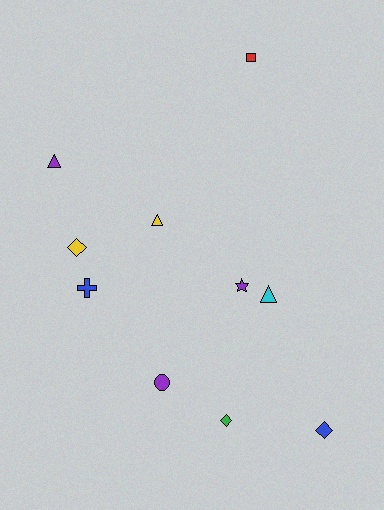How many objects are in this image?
There are 10 objects.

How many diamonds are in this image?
There are 3 diamonds.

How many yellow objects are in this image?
There are 2 yellow objects.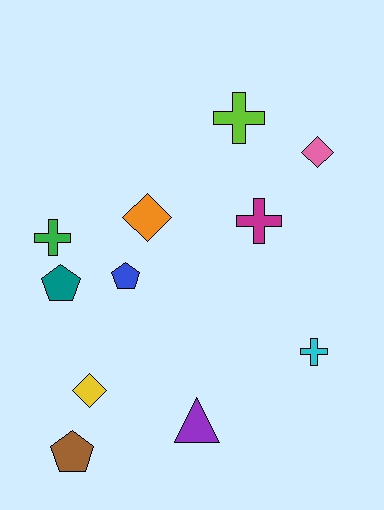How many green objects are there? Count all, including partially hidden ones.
There is 1 green object.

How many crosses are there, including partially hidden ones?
There are 4 crosses.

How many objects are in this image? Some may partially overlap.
There are 11 objects.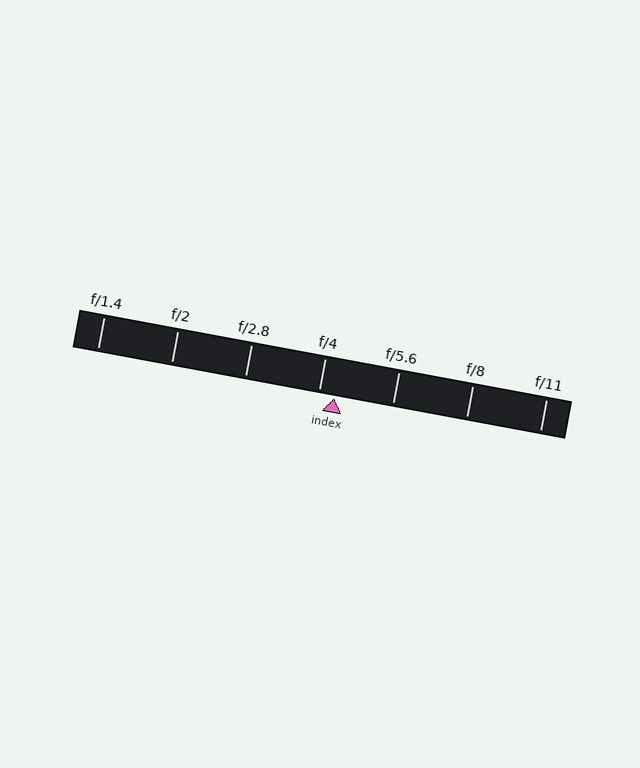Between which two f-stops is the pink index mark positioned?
The index mark is between f/4 and f/5.6.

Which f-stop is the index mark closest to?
The index mark is closest to f/4.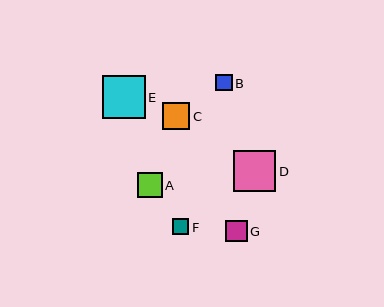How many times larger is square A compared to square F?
Square A is approximately 1.6 times the size of square F.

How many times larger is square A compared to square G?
Square A is approximately 1.2 times the size of square G.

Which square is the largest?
Square E is the largest with a size of approximately 43 pixels.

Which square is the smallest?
Square F is the smallest with a size of approximately 16 pixels.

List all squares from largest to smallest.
From largest to smallest: E, D, C, A, G, B, F.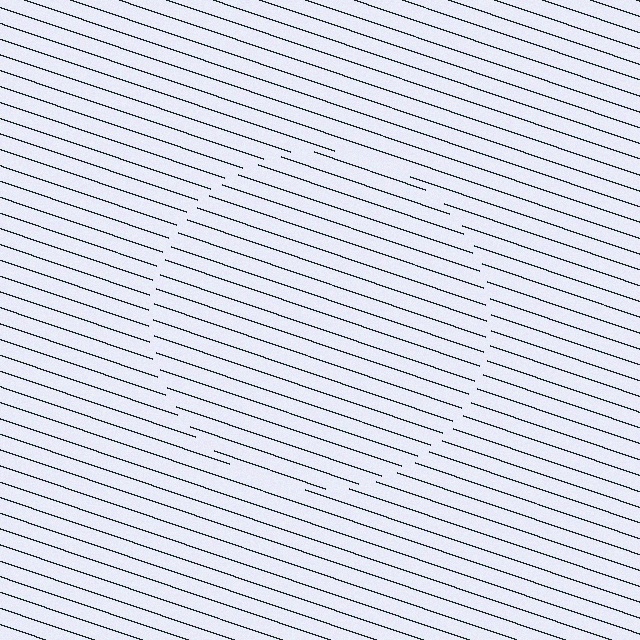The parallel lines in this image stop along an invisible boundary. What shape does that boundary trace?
An illusory circle. The interior of the shape contains the same grating, shifted by half a period — the contour is defined by the phase discontinuity where line-ends from the inner and outer gratings abut.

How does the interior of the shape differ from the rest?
The interior of the shape contains the same grating, shifted by half a period — the contour is defined by the phase discontinuity where line-ends from the inner and outer gratings abut.